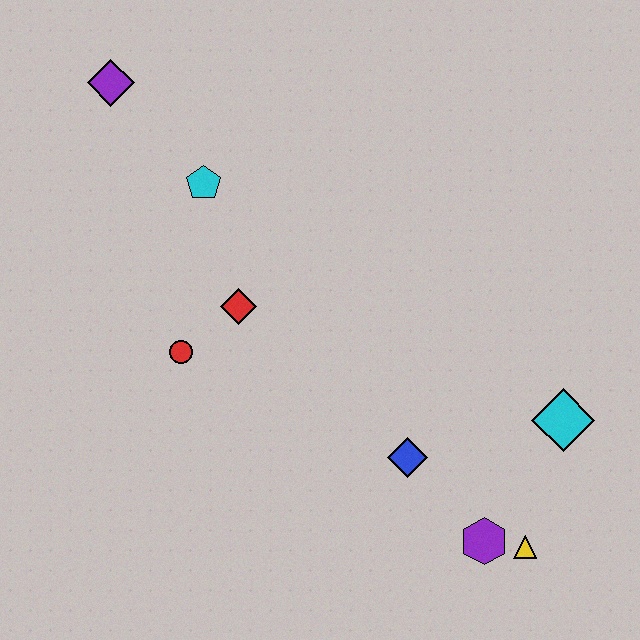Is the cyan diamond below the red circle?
Yes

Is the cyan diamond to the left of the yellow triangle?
No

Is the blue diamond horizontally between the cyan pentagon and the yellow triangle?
Yes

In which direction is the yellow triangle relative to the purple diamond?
The yellow triangle is below the purple diamond.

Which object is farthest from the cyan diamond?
The purple diamond is farthest from the cyan diamond.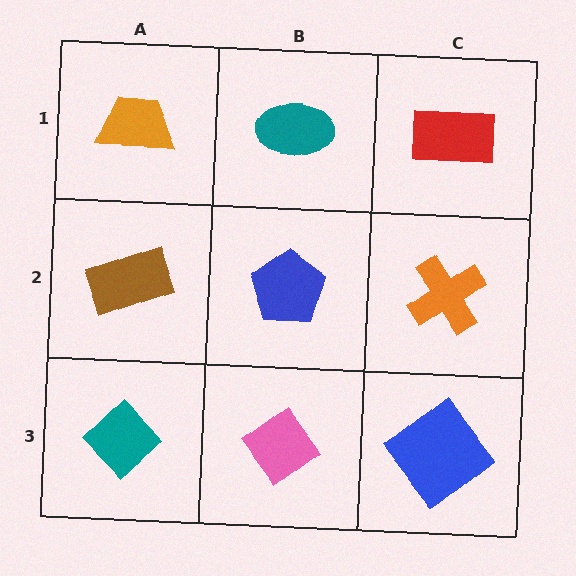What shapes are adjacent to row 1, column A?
A brown rectangle (row 2, column A), a teal ellipse (row 1, column B).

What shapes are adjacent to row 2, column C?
A red rectangle (row 1, column C), a blue diamond (row 3, column C), a blue pentagon (row 2, column B).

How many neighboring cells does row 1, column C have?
2.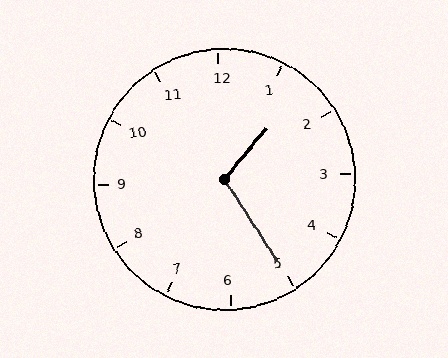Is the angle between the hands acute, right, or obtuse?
It is obtuse.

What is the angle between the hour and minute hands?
Approximately 108 degrees.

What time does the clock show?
1:25.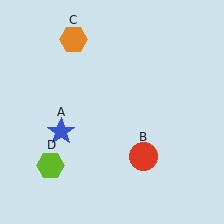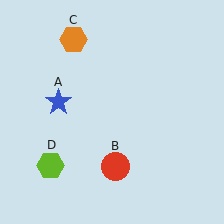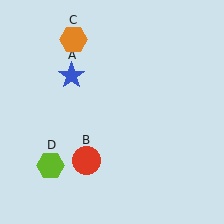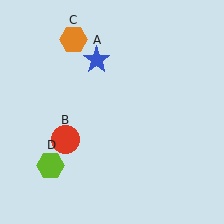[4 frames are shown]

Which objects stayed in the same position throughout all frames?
Orange hexagon (object C) and lime hexagon (object D) remained stationary.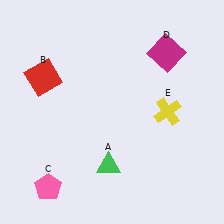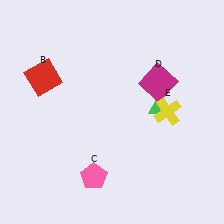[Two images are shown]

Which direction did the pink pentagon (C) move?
The pink pentagon (C) moved right.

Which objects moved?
The objects that moved are: the green triangle (A), the pink pentagon (C), the magenta square (D).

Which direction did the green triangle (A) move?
The green triangle (A) moved up.